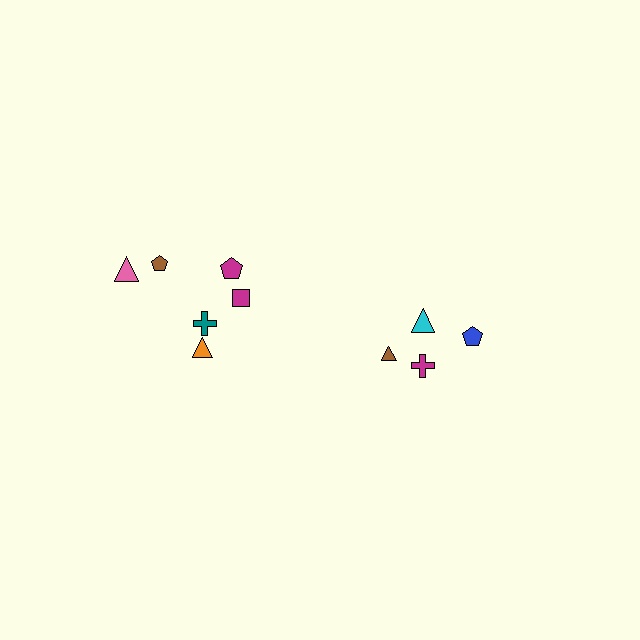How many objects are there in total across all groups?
There are 10 objects.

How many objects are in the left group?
There are 6 objects.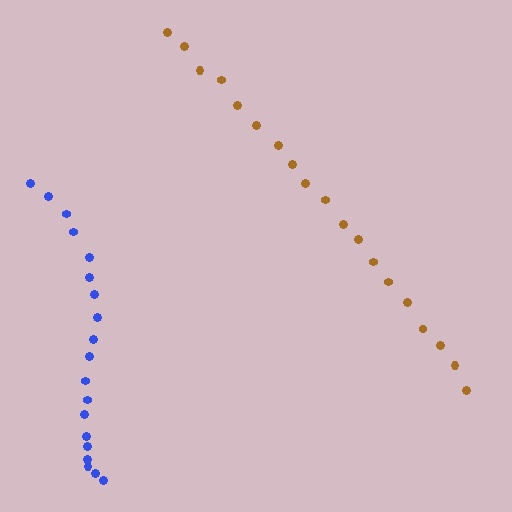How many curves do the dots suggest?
There are 2 distinct paths.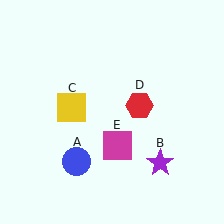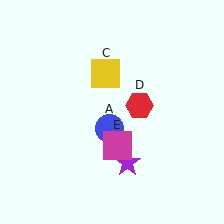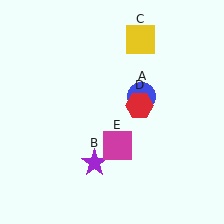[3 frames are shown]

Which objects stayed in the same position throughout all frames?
Red hexagon (object D) and magenta square (object E) remained stationary.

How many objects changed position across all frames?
3 objects changed position: blue circle (object A), purple star (object B), yellow square (object C).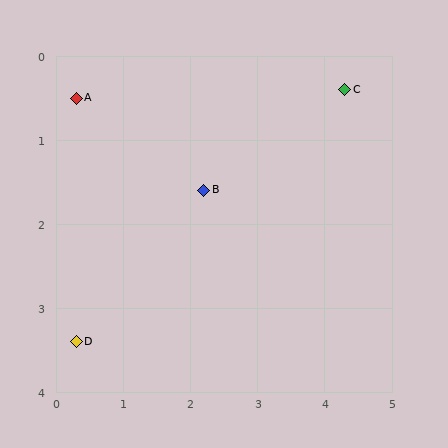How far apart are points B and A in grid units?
Points B and A are about 2.2 grid units apart.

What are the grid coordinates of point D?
Point D is at approximately (0.3, 3.4).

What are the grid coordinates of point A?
Point A is at approximately (0.3, 0.5).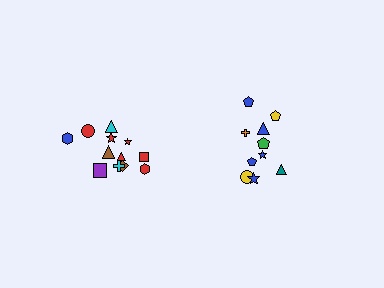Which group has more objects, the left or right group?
The left group.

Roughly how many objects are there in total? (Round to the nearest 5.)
Roughly 20 objects in total.